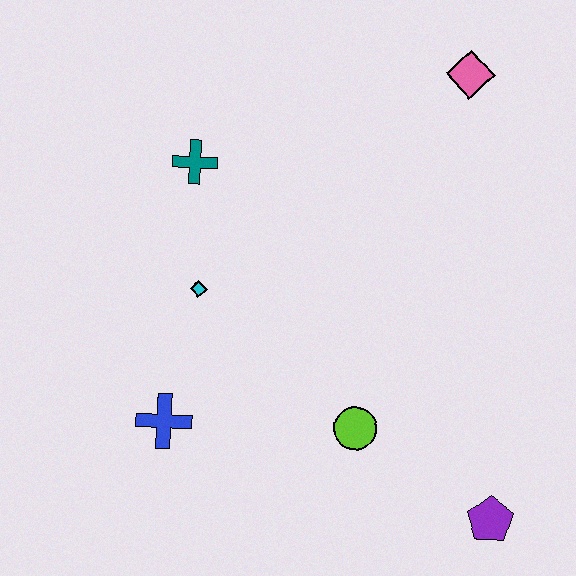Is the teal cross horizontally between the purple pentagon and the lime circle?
No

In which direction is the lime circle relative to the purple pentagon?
The lime circle is to the left of the purple pentagon.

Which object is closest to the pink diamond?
The teal cross is closest to the pink diamond.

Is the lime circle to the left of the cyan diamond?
No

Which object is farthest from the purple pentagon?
The teal cross is farthest from the purple pentagon.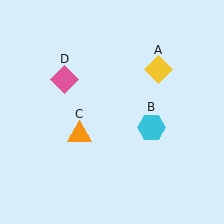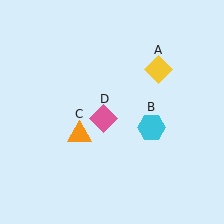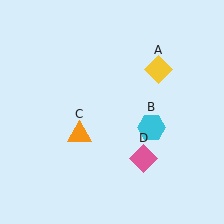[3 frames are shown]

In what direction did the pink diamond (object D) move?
The pink diamond (object D) moved down and to the right.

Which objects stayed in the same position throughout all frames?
Yellow diamond (object A) and cyan hexagon (object B) and orange triangle (object C) remained stationary.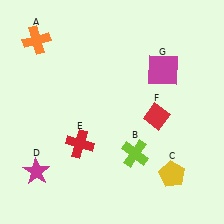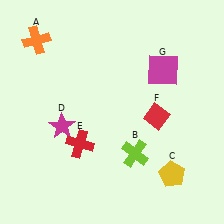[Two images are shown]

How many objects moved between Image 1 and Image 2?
1 object moved between the two images.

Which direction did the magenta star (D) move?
The magenta star (D) moved up.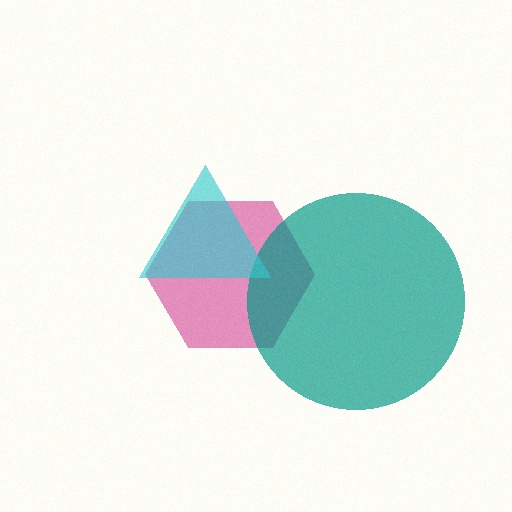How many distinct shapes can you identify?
There are 3 distinct shapes: a magenta hexagon, a teal circle, a cyan triangle.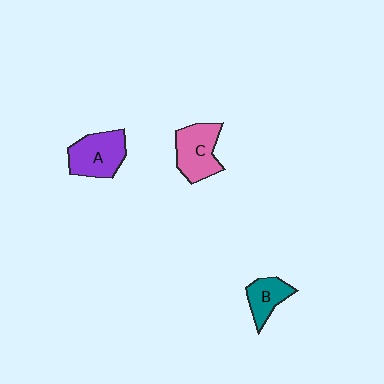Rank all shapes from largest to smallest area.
From largest to smallest: A (purple), C (pink), B (teal).